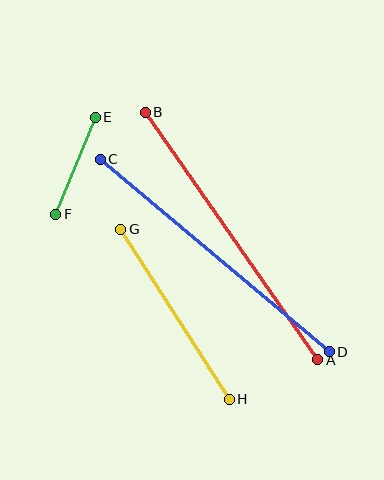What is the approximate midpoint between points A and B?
The midpoint is at approximately (231, 236) pixels.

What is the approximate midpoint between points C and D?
The midpoint is at approximately (215, 256) pixels.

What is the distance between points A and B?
The distance is approximately 302 pixels.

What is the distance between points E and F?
The distance is approximately 105 pixels.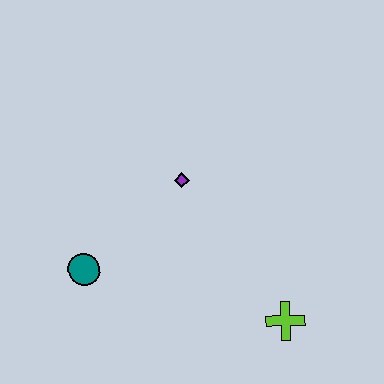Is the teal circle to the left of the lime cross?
Yes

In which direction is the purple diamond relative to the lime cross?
The purple diamond is above the lime cross.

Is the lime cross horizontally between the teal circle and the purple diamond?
No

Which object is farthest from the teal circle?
The lime cross is farthest from the teal circle.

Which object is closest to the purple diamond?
The teal circle is closest to the purple diamond.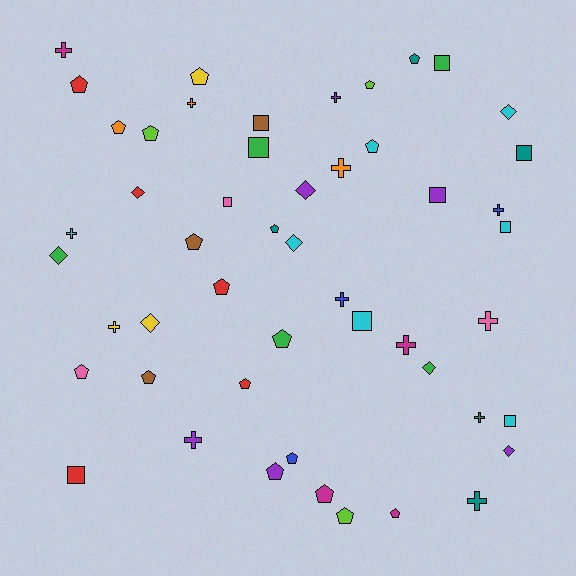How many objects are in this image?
There are 50 objects.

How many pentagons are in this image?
There are 19 pentagons.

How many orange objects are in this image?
There are 3 orange objects.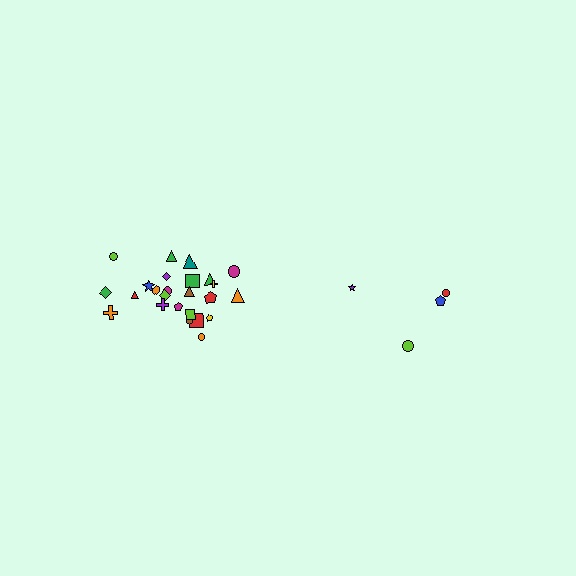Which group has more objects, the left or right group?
The left group.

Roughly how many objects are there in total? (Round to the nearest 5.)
Roughly 30 objects in total.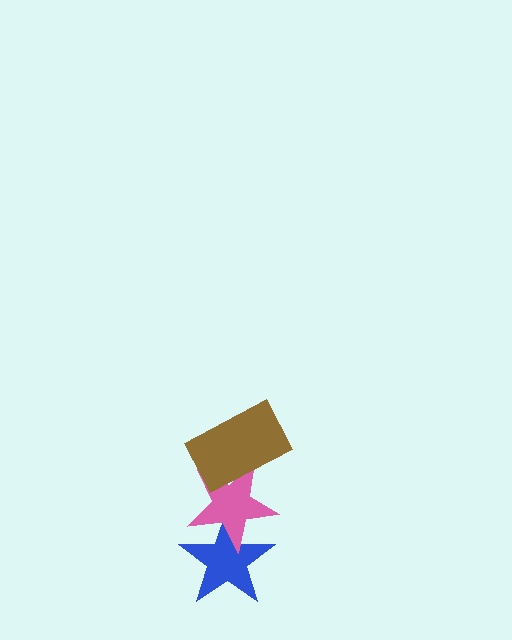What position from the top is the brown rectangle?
The brown rectangle is 1st from the top.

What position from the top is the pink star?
The pink star is 2nd from the top.